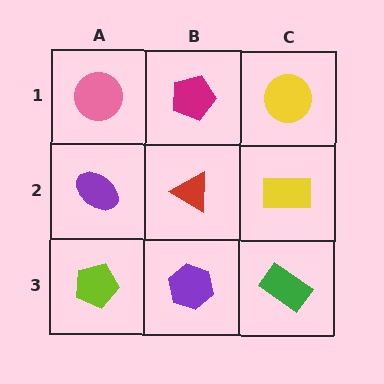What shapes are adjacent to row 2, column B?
A magenta pentagon (row 1, column B), a purple hexagon (row 3, column B), a purple ellipse (row 2, column A), a yellow rectangle (row 2, column C).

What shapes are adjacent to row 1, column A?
A purple ellipse (row 2, column A), a magenta pentagon (row 1, column B).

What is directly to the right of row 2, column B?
A yellow rectangle.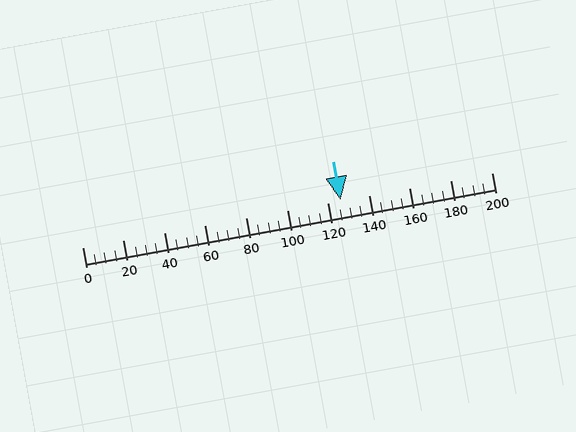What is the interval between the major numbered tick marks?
The major tick marks are spaced 20 units apart.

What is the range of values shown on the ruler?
The ruler shows values from 0 to 200.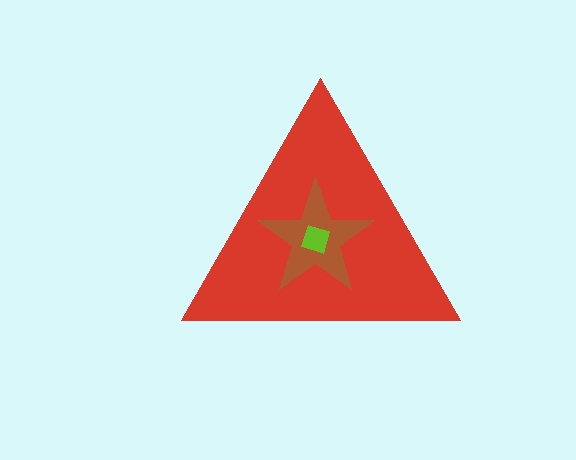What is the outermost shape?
The red triangle.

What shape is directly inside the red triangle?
The brown star.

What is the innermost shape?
The lime diamond.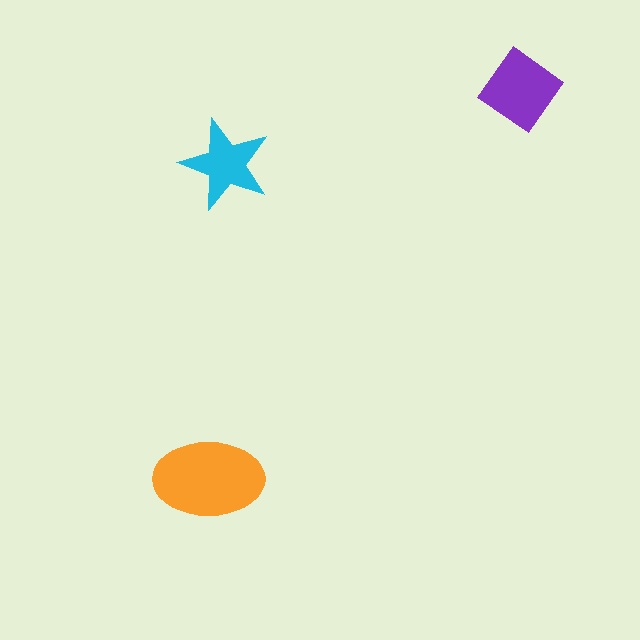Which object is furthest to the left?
The orange ellipse is leftmost.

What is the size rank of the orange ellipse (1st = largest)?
1st.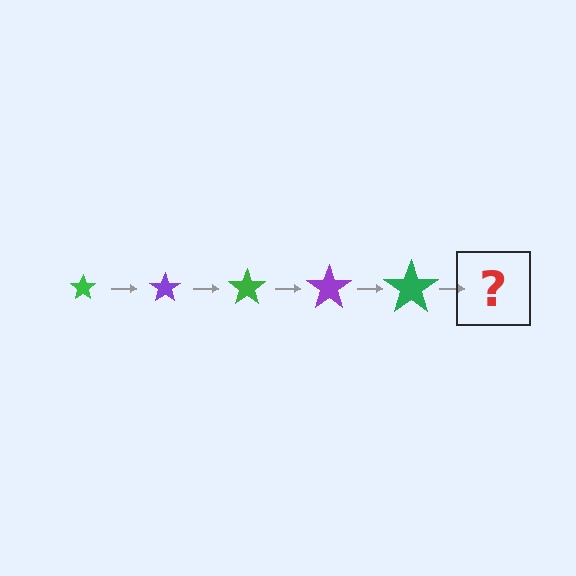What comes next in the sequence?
The next element should be a purple star, larger than the previous one.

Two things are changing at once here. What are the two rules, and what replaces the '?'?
The two rules are that the star grows larger each step and the color cycles through green and purple. The '?' should be a purple star, larger than the previous one.